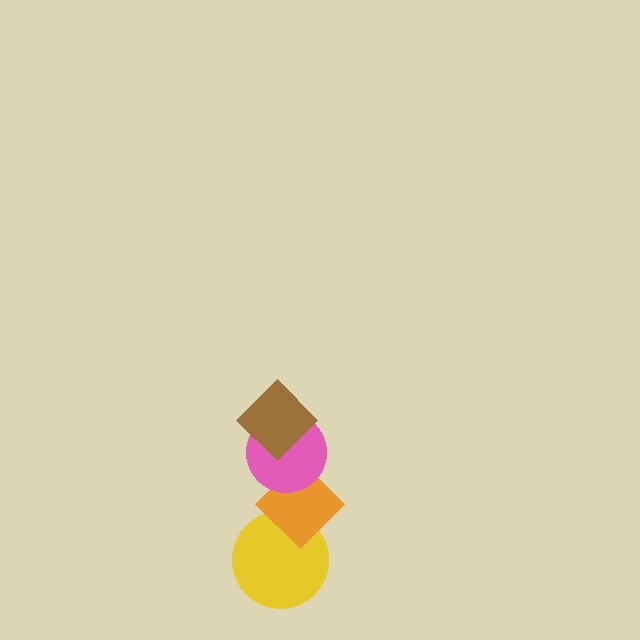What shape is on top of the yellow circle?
The orange diamond is on top of the yellow circle.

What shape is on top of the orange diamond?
The pink circle is on top of the orange diamond.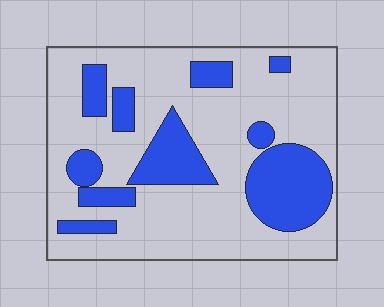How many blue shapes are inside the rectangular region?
10.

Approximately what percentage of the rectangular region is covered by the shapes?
Approximately 30%.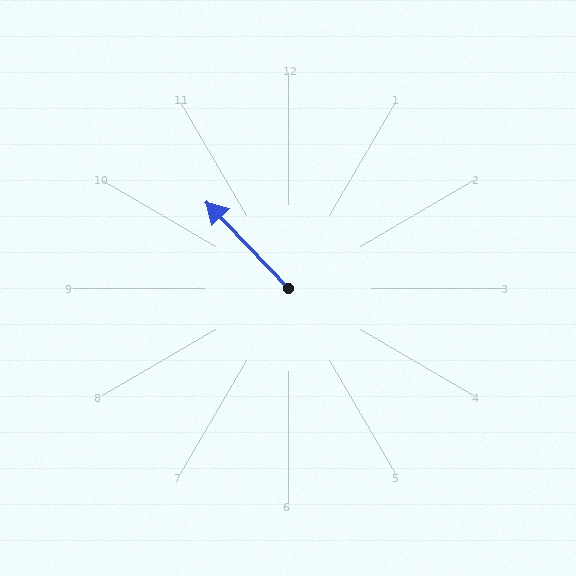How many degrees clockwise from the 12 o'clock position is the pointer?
Approximately 316 degrees.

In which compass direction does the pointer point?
Northwest.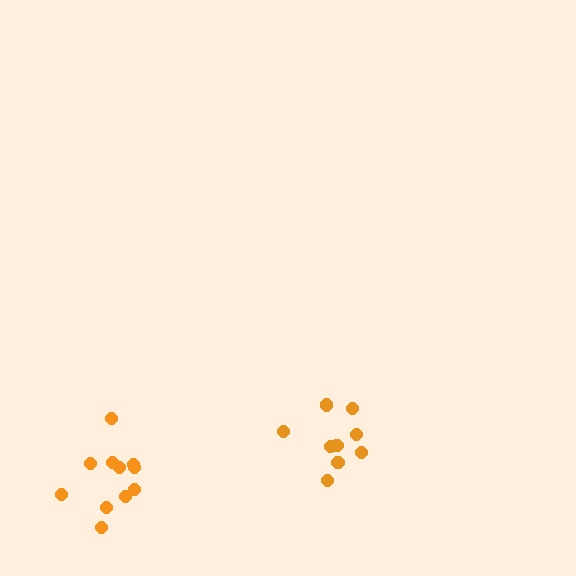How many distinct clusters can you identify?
There are 2 distinct clusters.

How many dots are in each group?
Group 1: 9 dots, Group 2: 11 dots (20 total).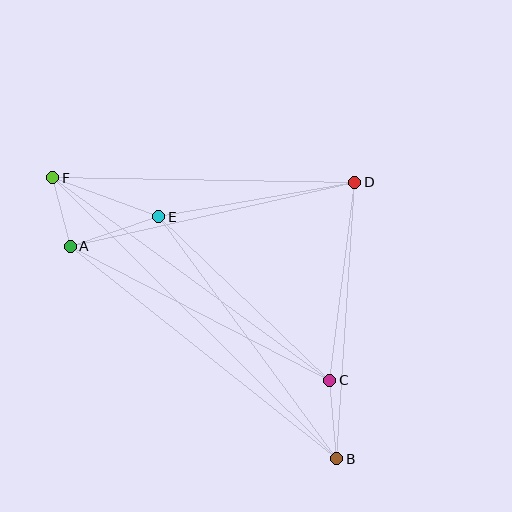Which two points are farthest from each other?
Points B and F are farthest from each other.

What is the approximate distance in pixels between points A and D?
The distance between A and D is approximately 292 pixels.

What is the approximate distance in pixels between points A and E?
The distance between A and E is approximately 93 pixels.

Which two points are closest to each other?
Points A and F are closest to each other.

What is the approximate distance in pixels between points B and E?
The distance between B and E is approximately 300 pixels.